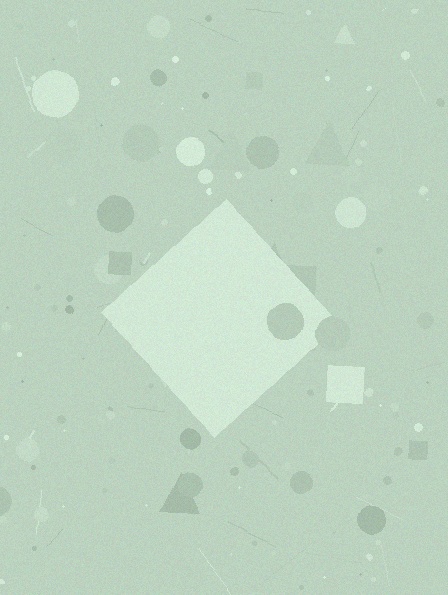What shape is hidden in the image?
A diamond is hidden in the image.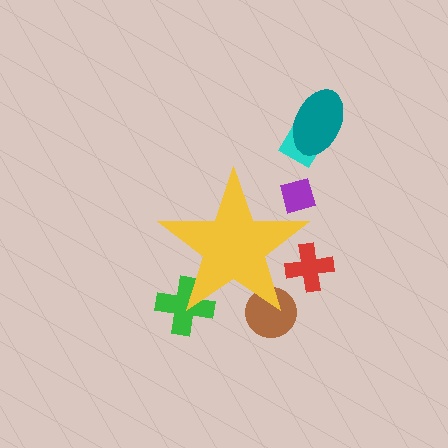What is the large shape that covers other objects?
A yellow star.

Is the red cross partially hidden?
Yes, the red cross is partially hidden behind the yellow star.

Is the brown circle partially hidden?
Yes, the brown circle is partially hidden behind the yellow star.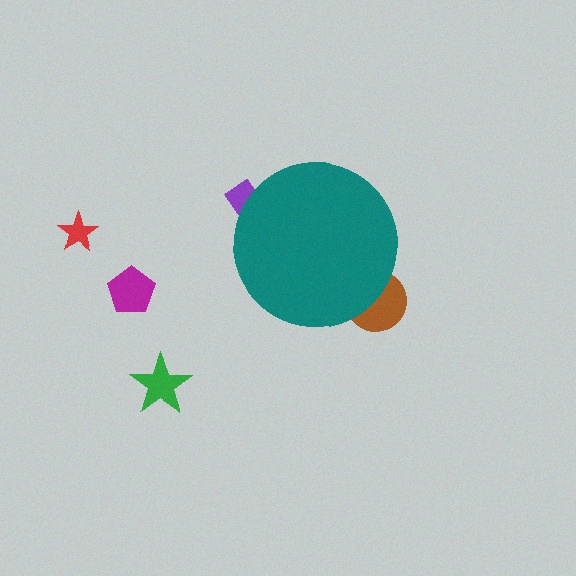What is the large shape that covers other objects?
A teal circle.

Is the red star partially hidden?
No, the red star is fully visible.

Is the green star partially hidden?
No, the green star is fully visible.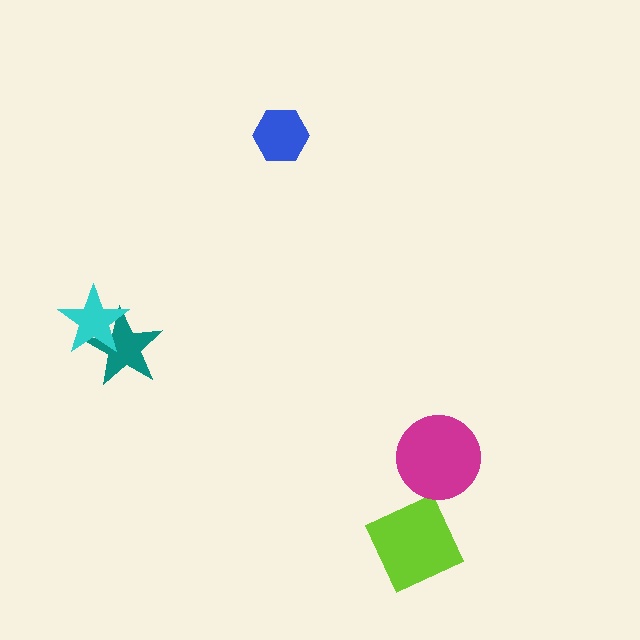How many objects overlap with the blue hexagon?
0 objects overlap with the blue hexagon.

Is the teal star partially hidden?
Yes, it is partially covered by another shape.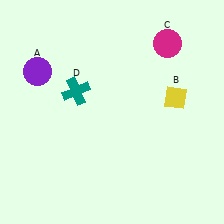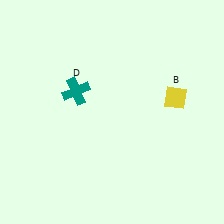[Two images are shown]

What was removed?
The magenta circle (C), the purple circle (A) were removed in Image 2.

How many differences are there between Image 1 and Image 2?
There are 2 differences between the two images.